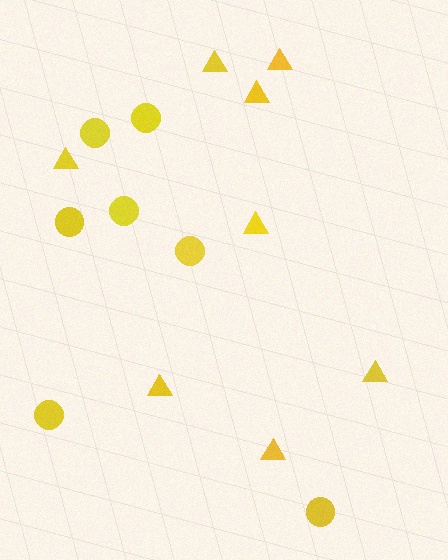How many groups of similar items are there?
There are 2 groups: one group of circles (7) and one group of triangles (8).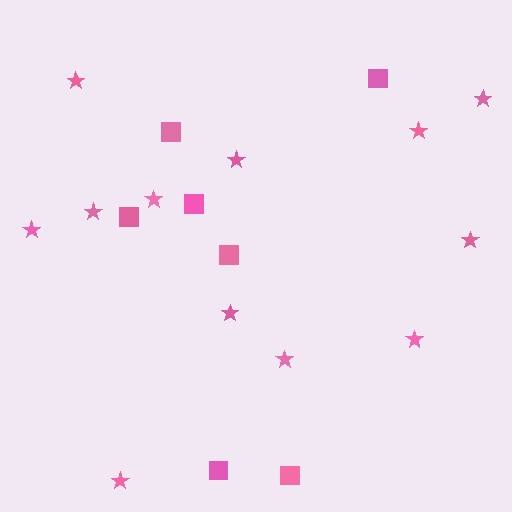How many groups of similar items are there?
There are 2 groups: one group of squares (7) and one group of stars (12).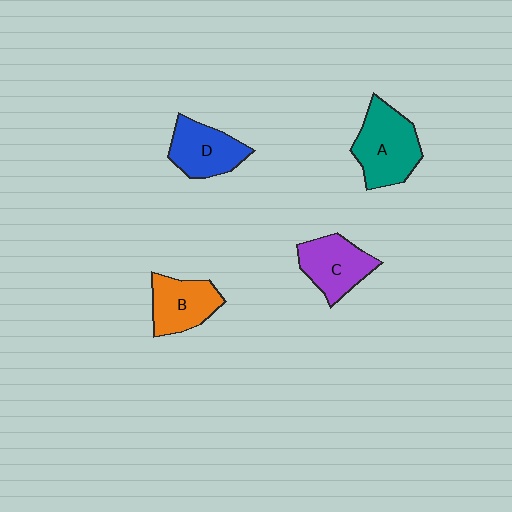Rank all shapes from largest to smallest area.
From largest to smallest: A (teal), C (purple), D (blue), B (orange).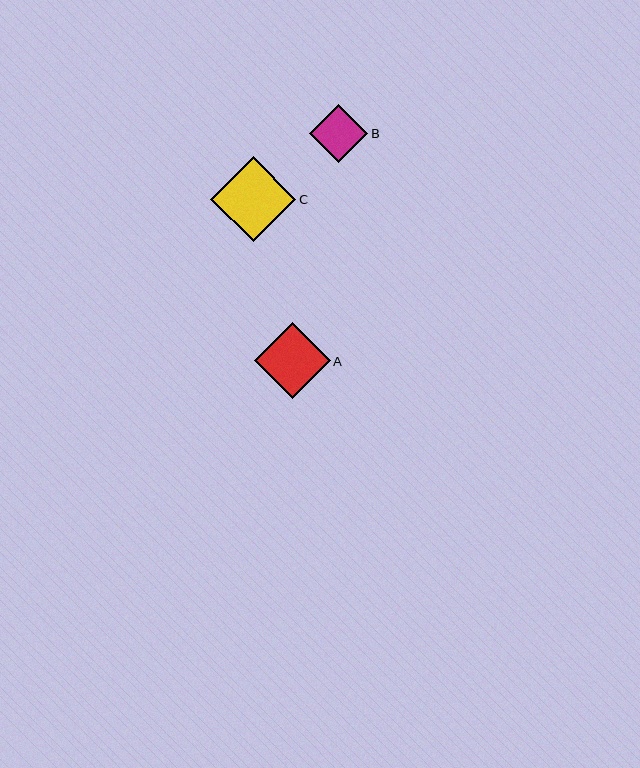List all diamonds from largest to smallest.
From largest to smallest: C, A, B.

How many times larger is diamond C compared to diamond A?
Diamond C is approximately 1.1 times the size of diamond A.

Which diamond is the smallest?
Diamond B is the smallest with a size of approximately 58 pixels.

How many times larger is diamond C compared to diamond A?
Diamond C is approximately 1.1 times the size of diamond A.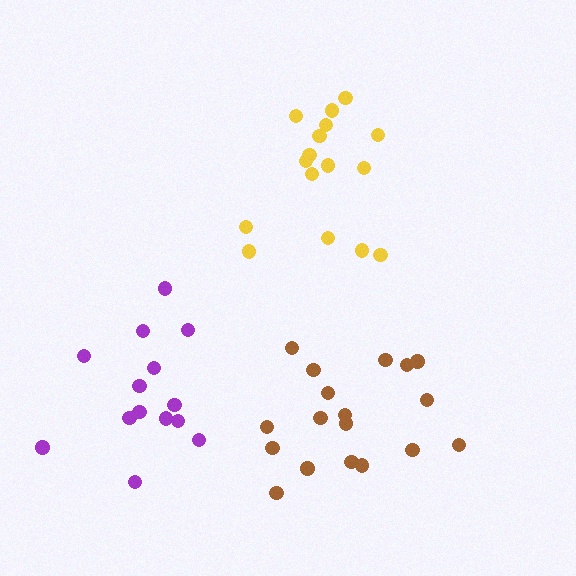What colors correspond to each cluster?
The clusters are colored: yellow, purple, brown.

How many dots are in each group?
Group 1: 16 dots, Group 2: 14 dots, Group 3: 18 dots (48 total).